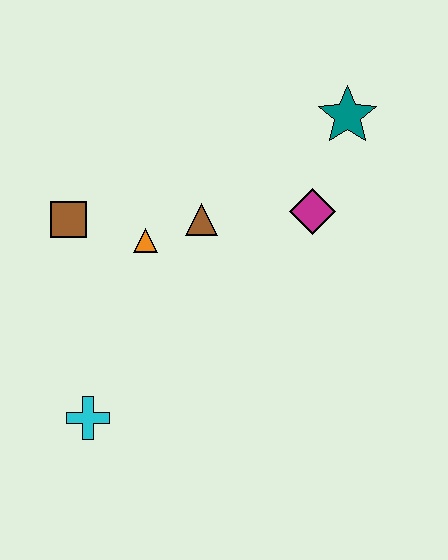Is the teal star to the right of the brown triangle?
Yes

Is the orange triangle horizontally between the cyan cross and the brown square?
No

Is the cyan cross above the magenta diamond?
No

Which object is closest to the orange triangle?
The brown triangle is closest to the orange triangle.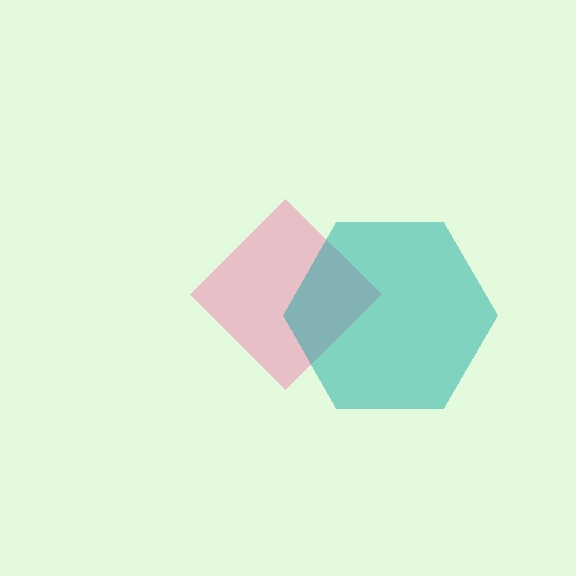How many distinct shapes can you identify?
There are 2 distinct shapes: a pink diamond, a teal hexagon.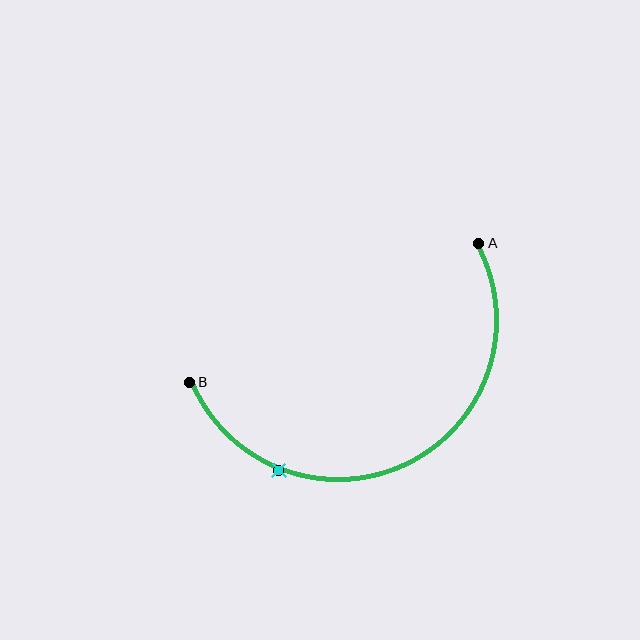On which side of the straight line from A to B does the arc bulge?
The arc bulges below the straight line connecting A and B.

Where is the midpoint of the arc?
The arc midpoint is the point on the curve farthest from the straight line joining A and B. It sits below that line.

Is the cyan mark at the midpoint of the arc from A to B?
No. The cyan mark lies on the arc but is closer to endpoint B. The arc midpoint would be at the point on the curve equidistant along the arc from both A and B.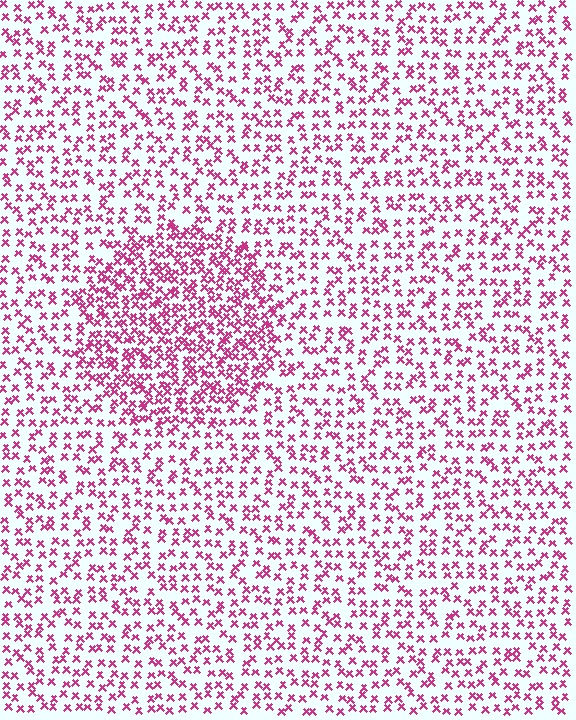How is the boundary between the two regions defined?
The boundary is defined by a change in element density (approximately 1.9x ratio). All elements are the same color, size, and shape.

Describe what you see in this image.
The image contains small magenta elements arranged at two different densities. A circle-shaped region is visible where the elements are more densely packed than the surrounding area.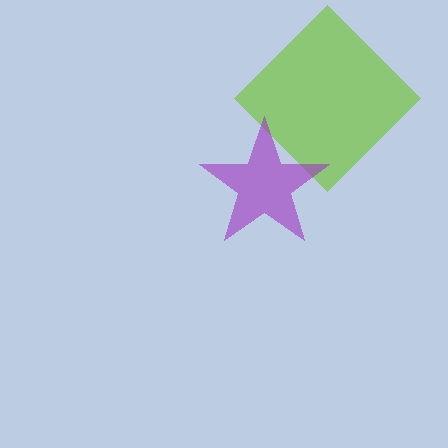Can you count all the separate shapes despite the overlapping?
Yes, there are 2 separate shapes.